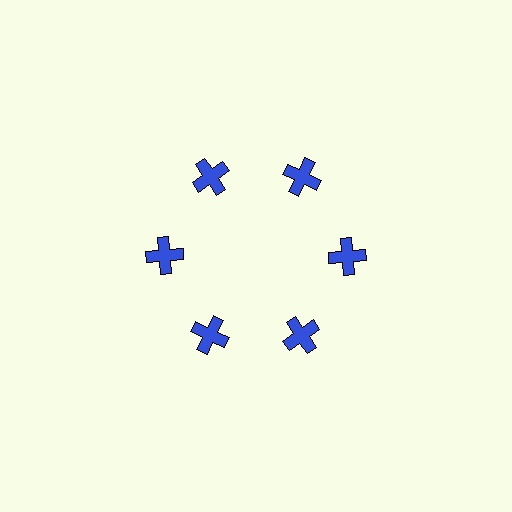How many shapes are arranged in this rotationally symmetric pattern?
There are 6 shapes, arranged in 6 groups of 1.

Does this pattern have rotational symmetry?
Yes, this pattern has 6-fold rotational symmetry. It looks the same after rotating 60 degrees around the center.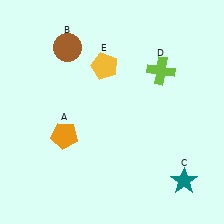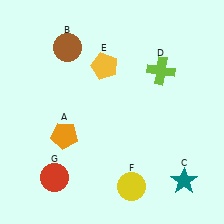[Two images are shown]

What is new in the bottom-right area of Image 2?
A yellow circle (F) was added in the bottom-right area of Image 2.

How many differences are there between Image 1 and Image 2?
There are 2 differences between the two images.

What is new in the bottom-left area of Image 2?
A red circle (G) was added in the bottom-left area of Image 2.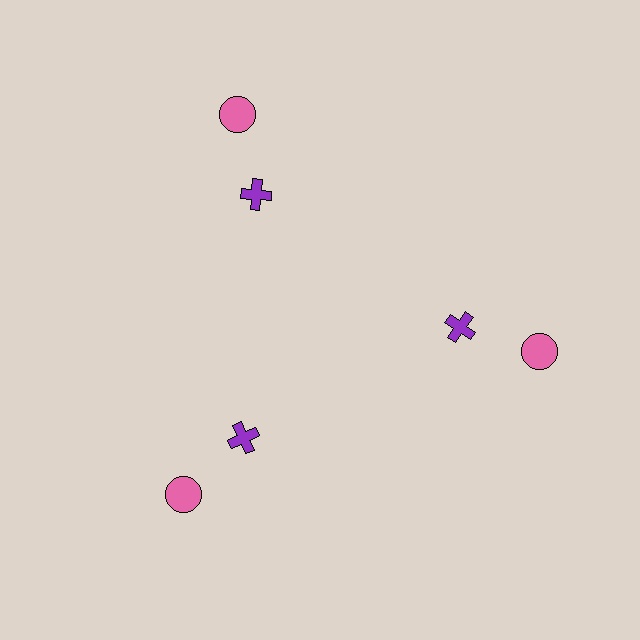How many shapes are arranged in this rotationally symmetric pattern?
There are 6 shapes, arranged in 3 groups of 2.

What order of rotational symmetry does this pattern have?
This pattern has 3-fold rotational symmetry.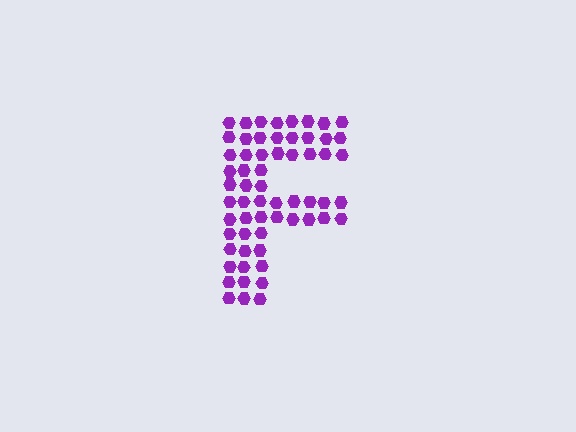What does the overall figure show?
The overall figure shows the letter F.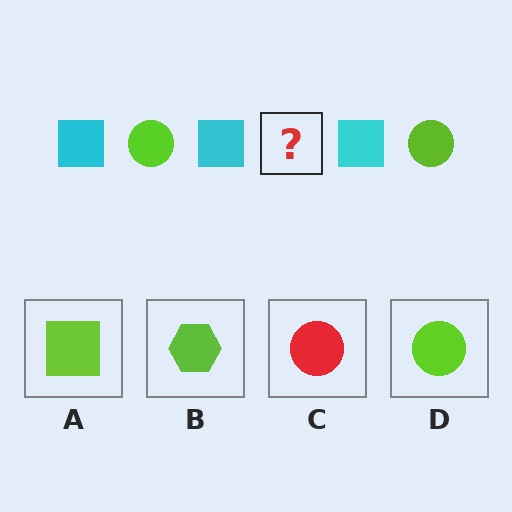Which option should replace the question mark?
Option D.